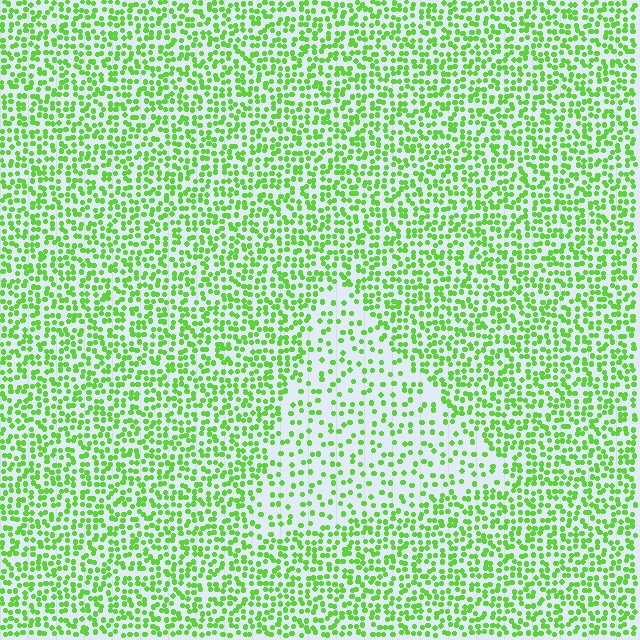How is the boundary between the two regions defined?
The boundary is defined by a change in element density (approximately 2.1x ratio). All elements are the same color, size, and shape.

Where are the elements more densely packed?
The elements are more densely packed outside the triangle boundary.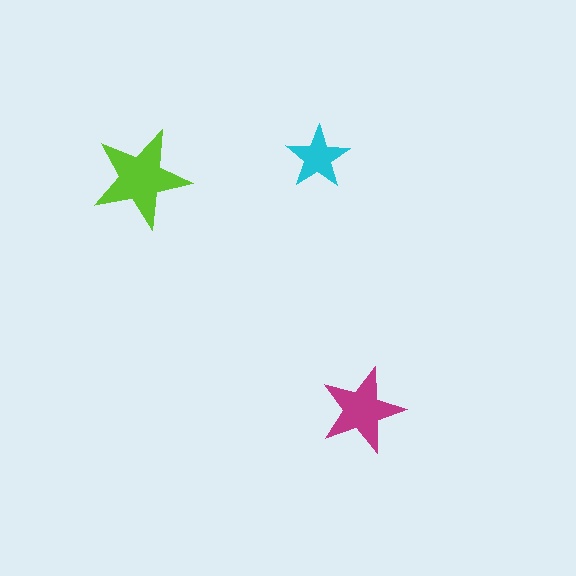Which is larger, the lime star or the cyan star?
The lime one.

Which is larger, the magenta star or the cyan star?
The magenta one.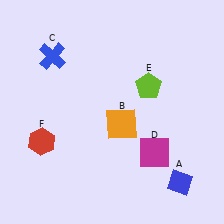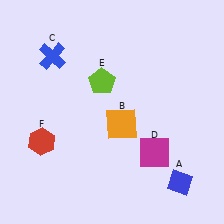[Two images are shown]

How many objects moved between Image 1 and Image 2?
1 object moved between the two images.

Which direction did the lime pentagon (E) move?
The lime pentagon (E) moved left.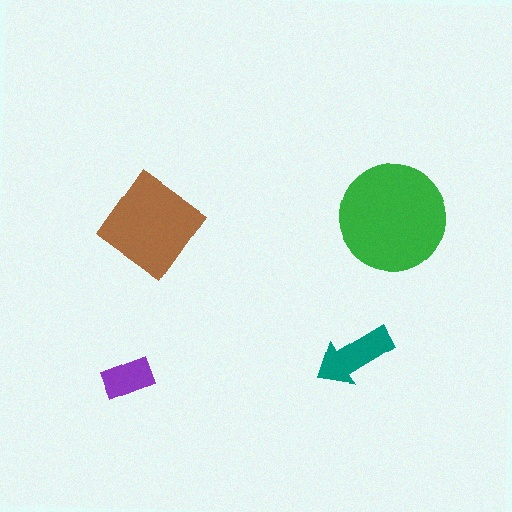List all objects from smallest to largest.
The purple rectangle, the teal arrow, the brown diamond, the green circle.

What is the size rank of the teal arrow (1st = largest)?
3rd.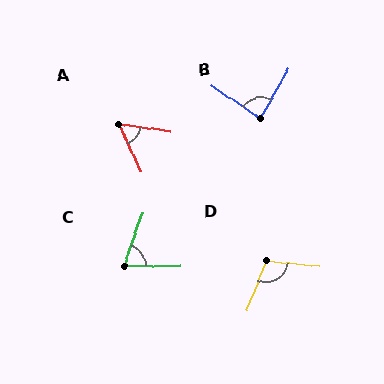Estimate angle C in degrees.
Approximately 71 degrees.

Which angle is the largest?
D, at approximately 105 degrees.